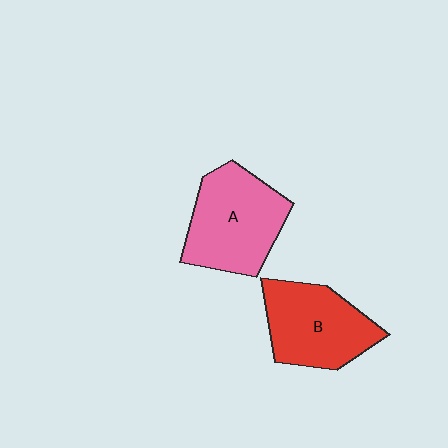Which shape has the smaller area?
Shape B (red).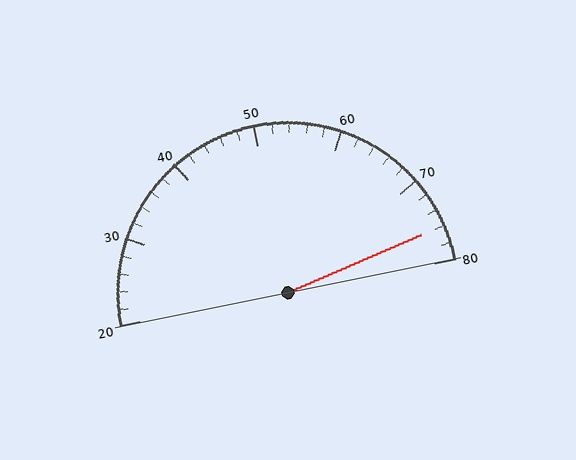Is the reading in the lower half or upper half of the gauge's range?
The reading is in the upper half of the range (20 to 80).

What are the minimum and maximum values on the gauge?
The gauge ranges from 20 to 80.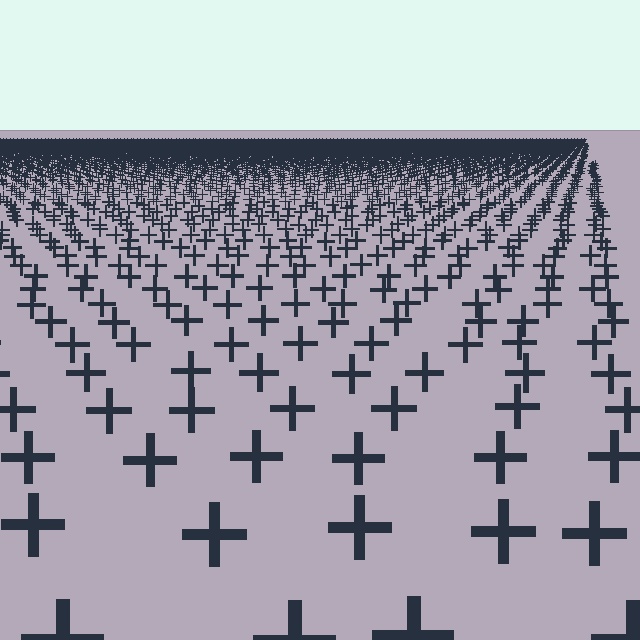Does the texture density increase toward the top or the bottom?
Density increases toward the top.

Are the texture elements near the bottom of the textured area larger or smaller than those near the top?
Larger. Near the bottom, elements are closer to the viewer and appear at a bigger on-screen size.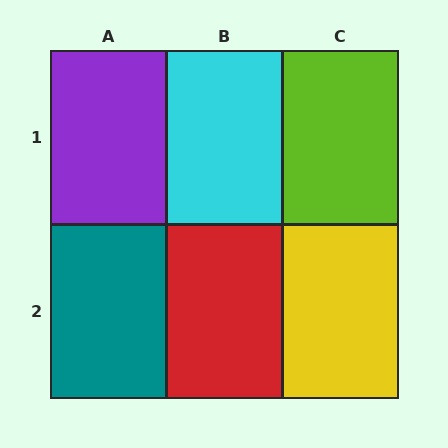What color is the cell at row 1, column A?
Purple.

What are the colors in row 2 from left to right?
Teal, red, yellow.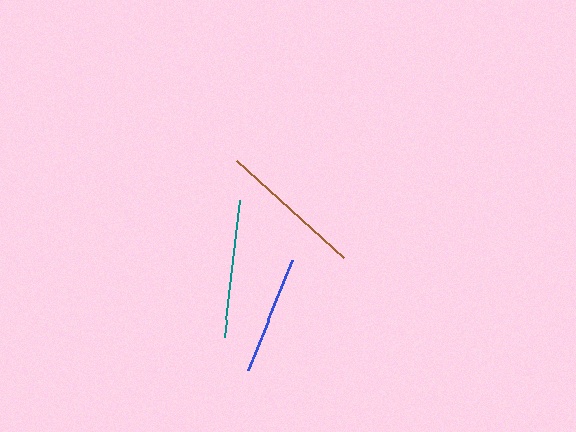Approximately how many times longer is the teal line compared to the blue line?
The teal line is approximately 1.2 times the length of the blue line.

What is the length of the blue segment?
The blue segment is approximately 119 pixels long.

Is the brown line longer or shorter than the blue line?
The brown line is longer than the blue line.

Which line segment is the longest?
The brown line is the longest at approximately 144 pixels.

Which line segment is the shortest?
The blue line is the shortest at approximately 119 pixels.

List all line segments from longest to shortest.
From longest to shortest: brown, teal, blue.